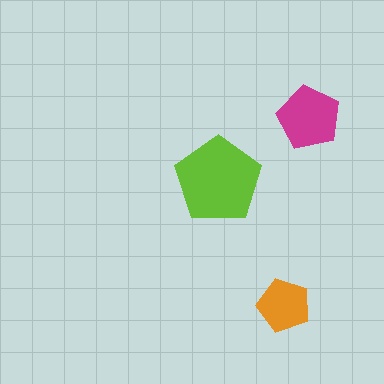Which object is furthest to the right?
The magenta pentagon is rightmost.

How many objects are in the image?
There are 3 objects in the image.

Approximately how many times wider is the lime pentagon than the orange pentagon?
About 1.5 times wider.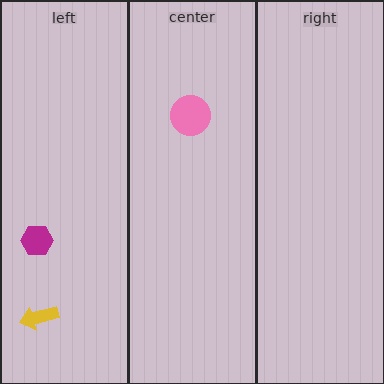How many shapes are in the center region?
1.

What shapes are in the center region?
The pink circle.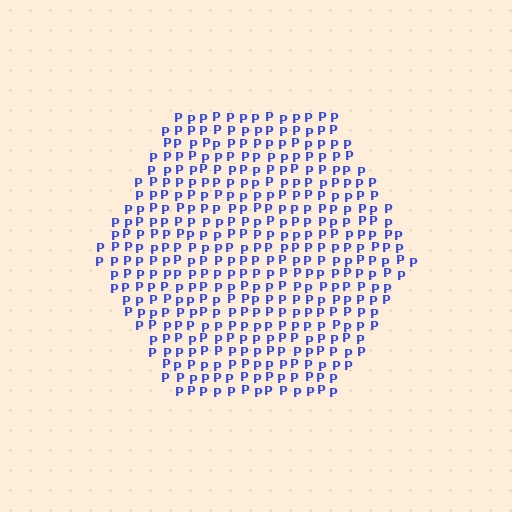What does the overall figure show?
The overall figure shows a hexagon.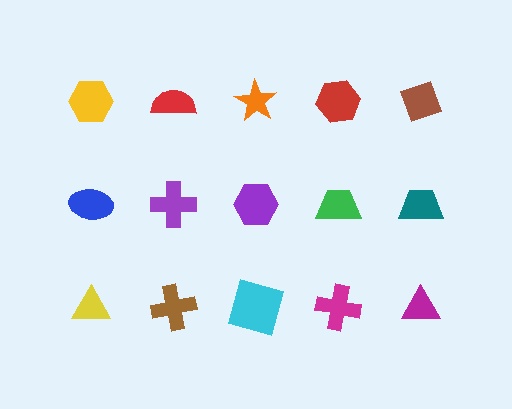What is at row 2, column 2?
A purple cross.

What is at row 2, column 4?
A green trapezoid.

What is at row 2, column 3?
A purple hexagon.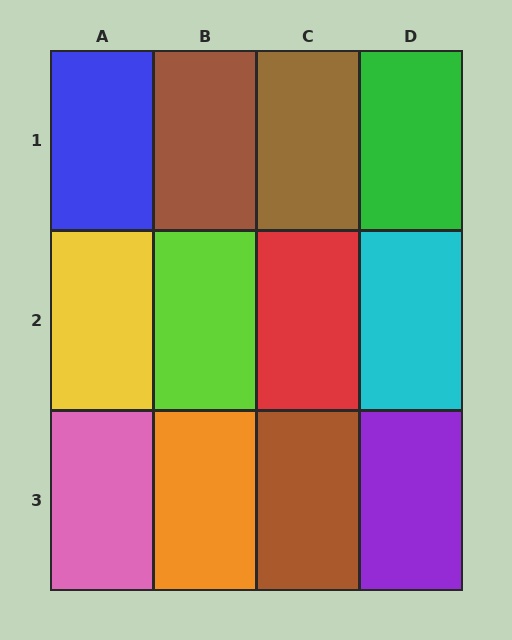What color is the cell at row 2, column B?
Lime.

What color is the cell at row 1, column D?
Green.